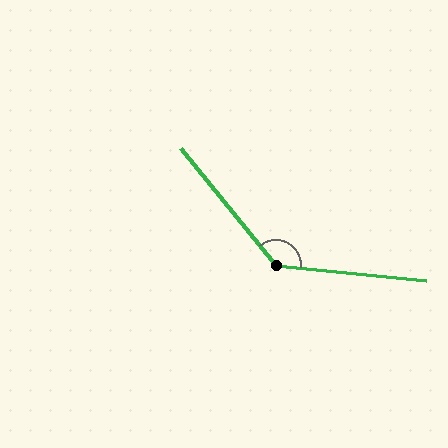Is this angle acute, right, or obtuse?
It is obtuse.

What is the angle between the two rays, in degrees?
Approximately 134 degrees.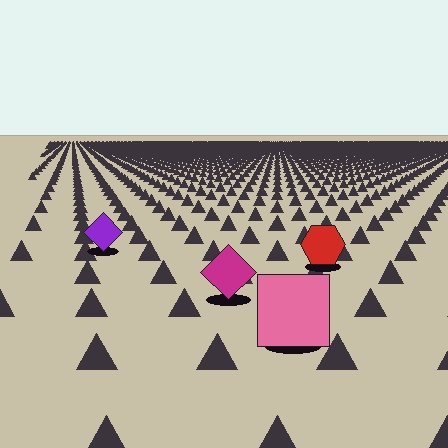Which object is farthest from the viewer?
The purple diamond is farthest from the viewer. It appears smaller and the ground texture around it is denser.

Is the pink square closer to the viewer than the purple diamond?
Yes. The pink square is closer — you can tell from the texture gradient: the ground texture is coarser near it.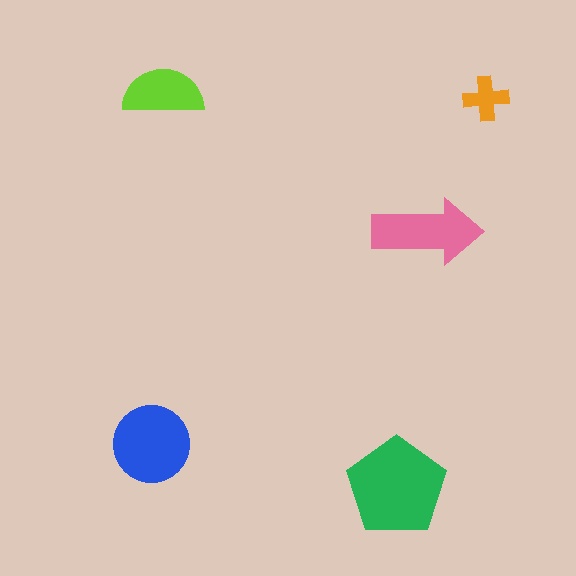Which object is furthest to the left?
The blue circle is leftmost.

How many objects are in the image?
There are 5 objects in the image.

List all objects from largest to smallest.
The green pentagon, the blue circle, the pink arrow, the lime semicircle, the orange cross.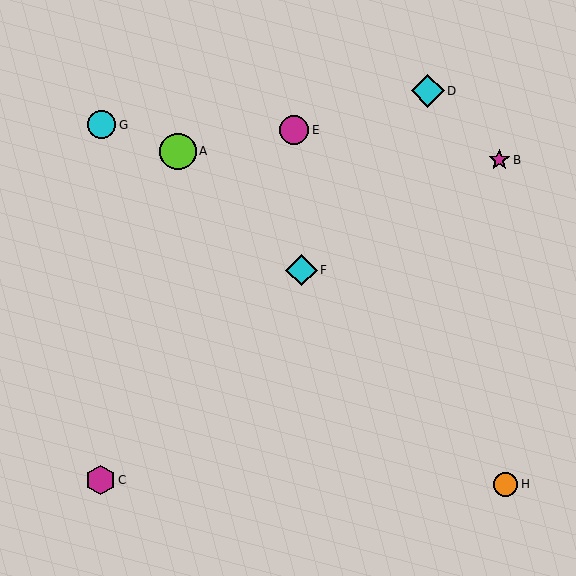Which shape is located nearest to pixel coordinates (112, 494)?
The magenta hexagon (labeled C) at (101, 480) is nearest to that location.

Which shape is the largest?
The lime circle (labeled A) is the largest.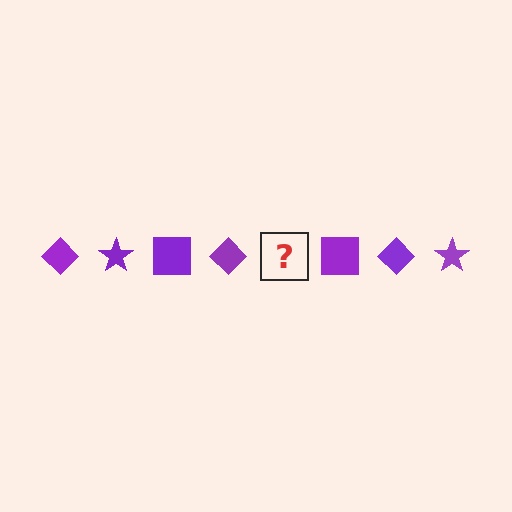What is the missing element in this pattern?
The missing element is a purple star.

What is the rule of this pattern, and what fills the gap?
The rule is that the pattern cycles through diamond, star, square shapes in purple. The gap should be filled with a purple star.